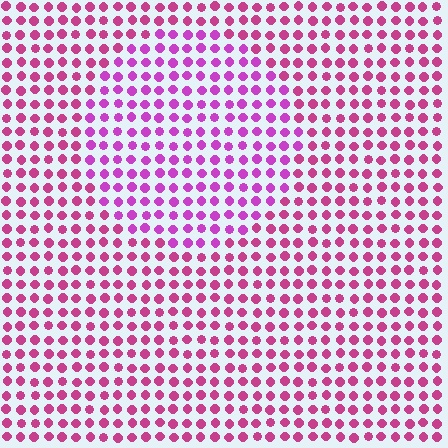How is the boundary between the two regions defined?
The boundary is defined purely by a slight shift in hue (about 26 degrees). Spacing, size, and orientation are identical on both sides.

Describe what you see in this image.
The image is filled with small magenta elements in a uniform arrangement. A circle-shaped region is visible where the elements are tinted to a slightly different hue, forming a subtle color boundary.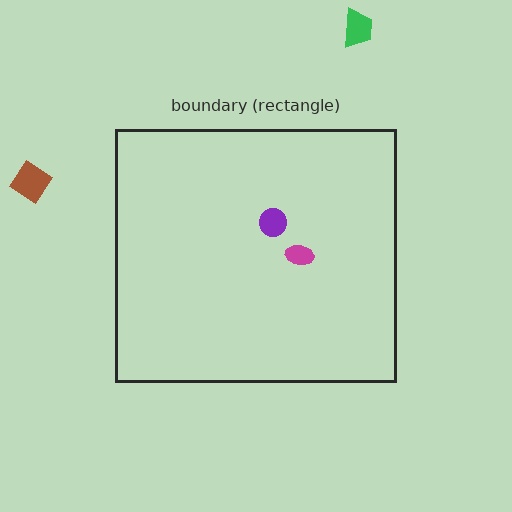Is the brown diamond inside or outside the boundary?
Outside.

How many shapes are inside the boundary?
2 inside, 2 outside.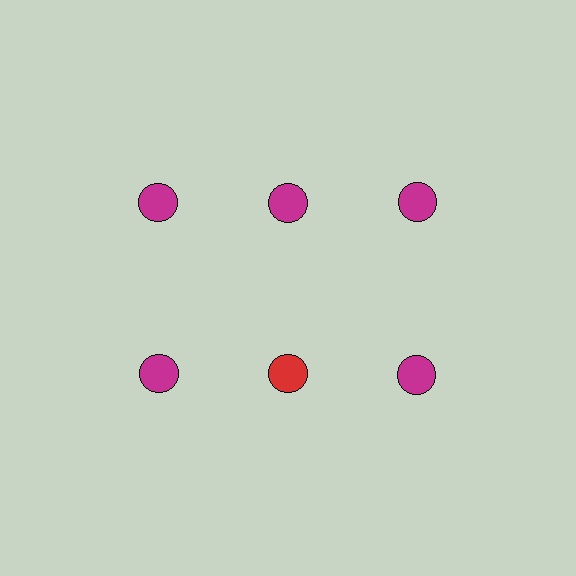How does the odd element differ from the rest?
It has a different color: red instead of magenta.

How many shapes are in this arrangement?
There are 6 shapes arranged in a grid pattern.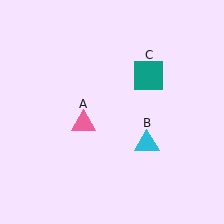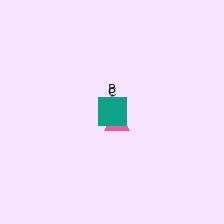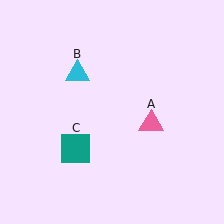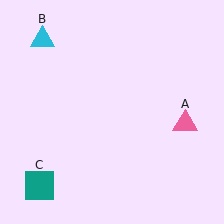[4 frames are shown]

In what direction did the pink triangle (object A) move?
The pink triangle (object A) moved right.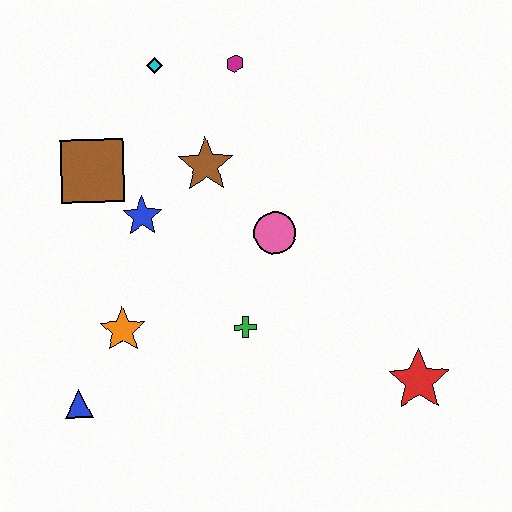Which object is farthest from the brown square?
The red star is farthest from the brown square.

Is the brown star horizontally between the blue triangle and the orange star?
No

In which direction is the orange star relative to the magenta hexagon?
The orange star is below the magenta hexagon.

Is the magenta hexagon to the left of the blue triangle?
No